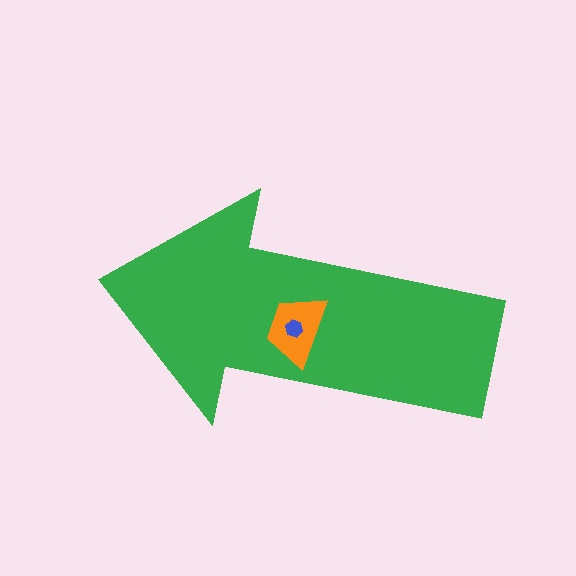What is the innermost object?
The blue hexagon.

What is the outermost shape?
The green arrow.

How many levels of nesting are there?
3.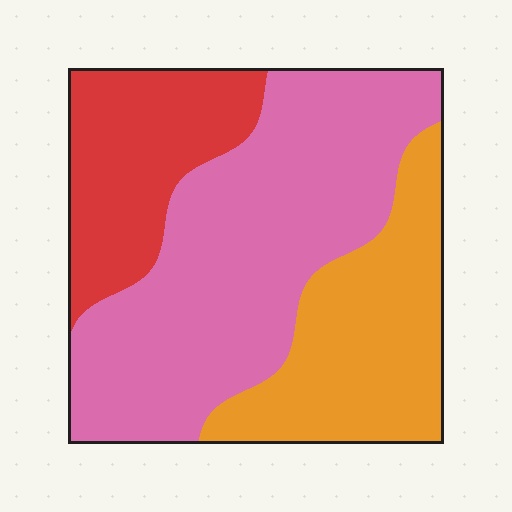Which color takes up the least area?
Red, at roughly 20%.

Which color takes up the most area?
Pink, at roughly 50%.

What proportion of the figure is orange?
Orange takes up about one quarter (1/4) of the figure.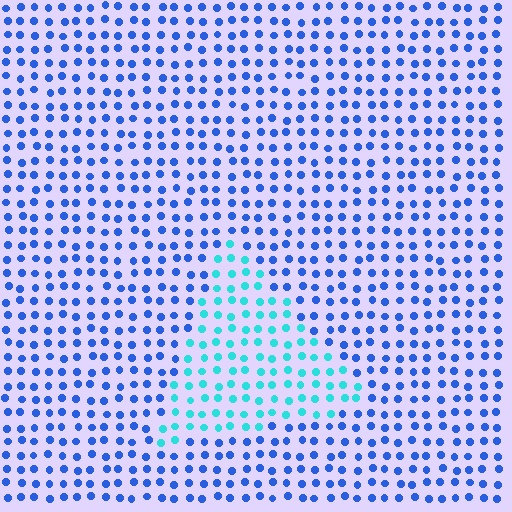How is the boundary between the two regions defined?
The boundary is defined purely by a slight shift in hue (about 43 degrees). Spacing, size, and orientation are identical on both sides.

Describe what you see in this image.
The image is filled with small blue elements in a uniform arrangement. A triangle-shaped region is visible where the elements are tinted to a slightly different hue, forming a subtle color boundary.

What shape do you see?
I see a triangle.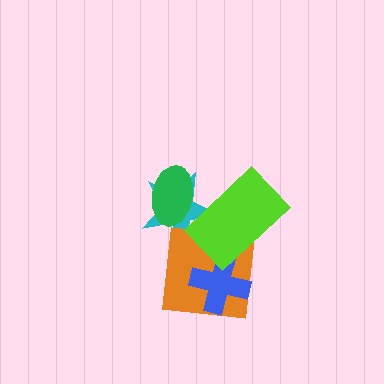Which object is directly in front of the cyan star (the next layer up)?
The green ellipse is directly in front of the cyan star.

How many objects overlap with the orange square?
3 objects overlap with the orange square.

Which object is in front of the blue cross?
The lime rectangle is in front of the blue cross.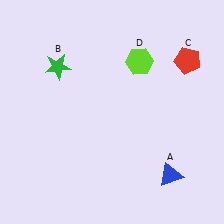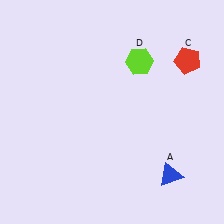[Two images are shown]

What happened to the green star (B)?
The green star (B) was removed in Image 2. It was in the top-left area of Image 1.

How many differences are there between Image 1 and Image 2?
There is 1 difference between the two images.